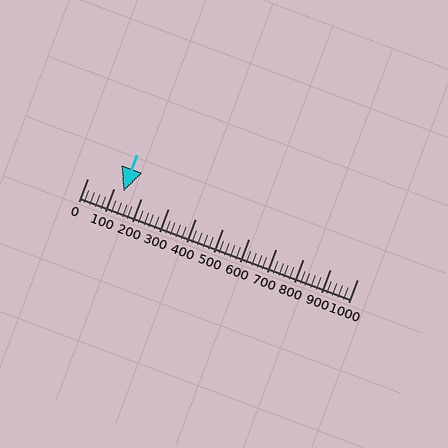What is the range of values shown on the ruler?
The ruler shows values from 0 to 1000.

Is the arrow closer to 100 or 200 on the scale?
The arrow is closer to 100.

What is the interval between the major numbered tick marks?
The major tick marks are spaced 100 units apart.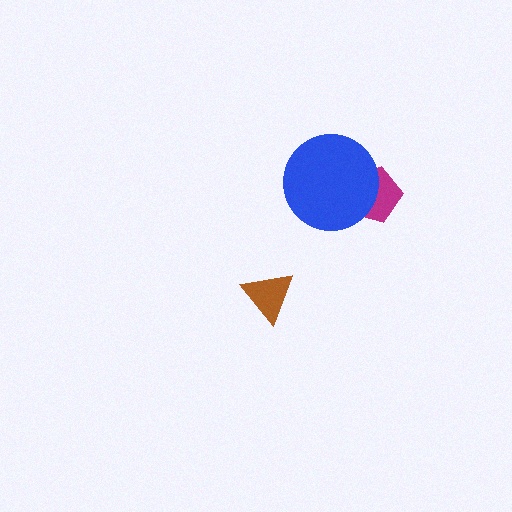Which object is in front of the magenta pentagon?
The blue circle is in front of the magenta pentagon.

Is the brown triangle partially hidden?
No, no other shape covers it.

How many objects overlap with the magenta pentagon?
1 object overlaps with the magenta pentagon.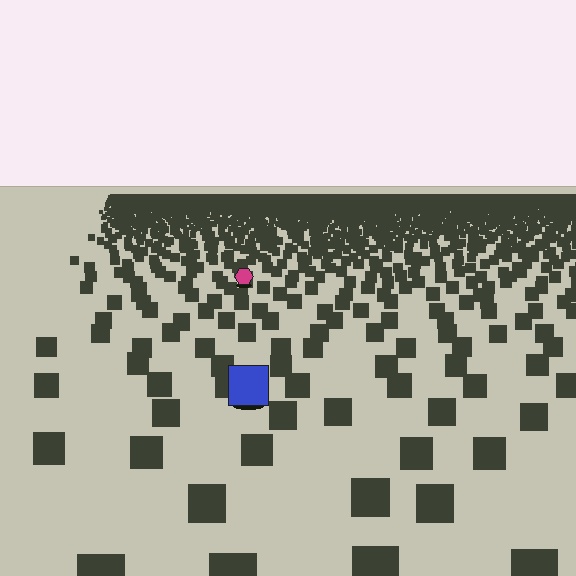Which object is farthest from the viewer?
The magenta hexagon is farthest from the viewer. It appears smaller and the ground texture around it is denser.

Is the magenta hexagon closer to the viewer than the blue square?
No. The blue square is closer — you can tell from the texture gradient: the ground texture is coarser near it.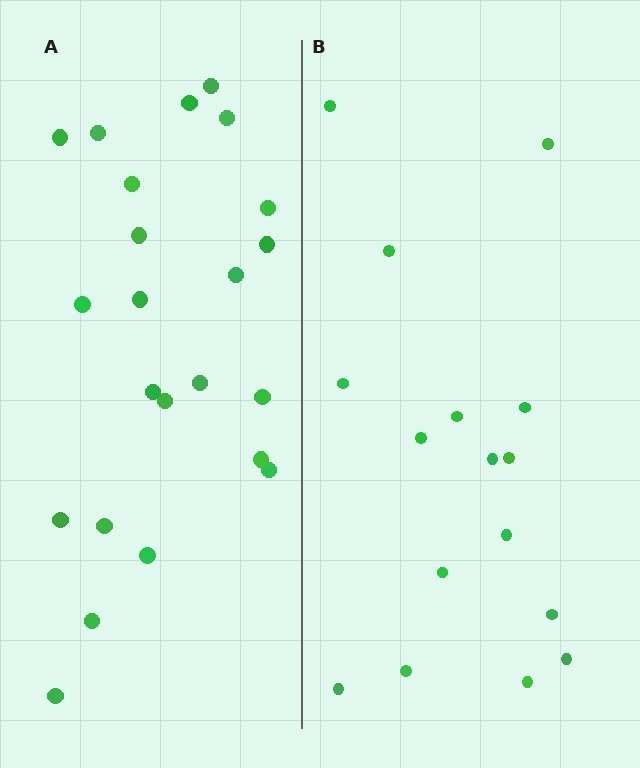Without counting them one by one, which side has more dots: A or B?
Region A (the left region) has more dots.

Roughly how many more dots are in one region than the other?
Region A has roughly 8 or so more dots than region B.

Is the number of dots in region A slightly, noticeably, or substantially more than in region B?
Region A has noticeably more, but not dramatically so. The ratio is roughly 1.4 to 1.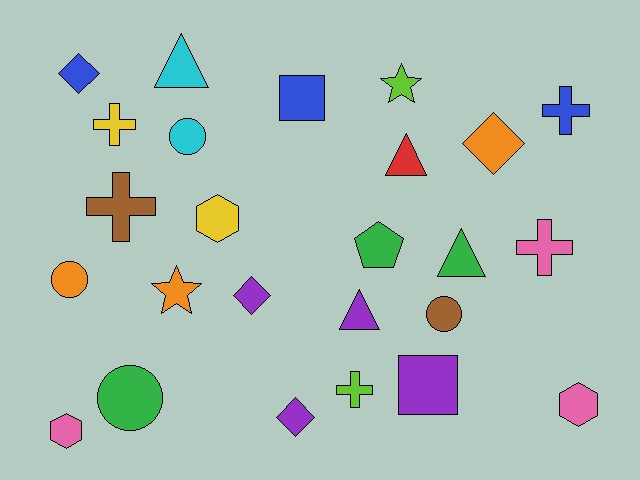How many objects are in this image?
There are 25 objects.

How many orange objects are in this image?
There are 3 orange objects.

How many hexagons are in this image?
There are 3 hexagons.